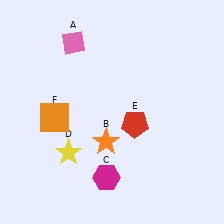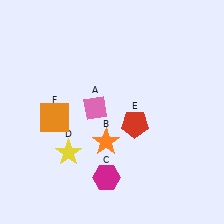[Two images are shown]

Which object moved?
The pink diamond (A) moved down.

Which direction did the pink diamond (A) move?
The pink diamond (A) moved down.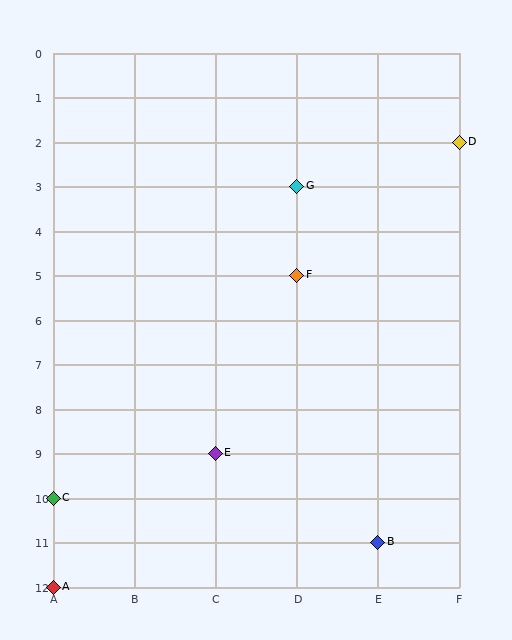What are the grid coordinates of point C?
Point C is at grid coordinates (A, 10).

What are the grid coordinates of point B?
Point B is at grid coordinates (E, 11).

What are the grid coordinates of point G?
Point G is at grid coordinates (D, 3).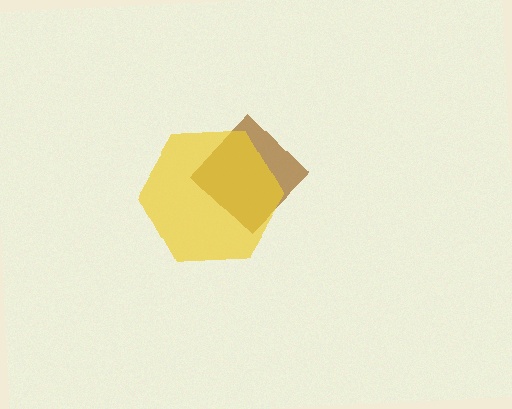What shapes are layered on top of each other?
The layered shapes are: a brown diamond, a yellow hexagon.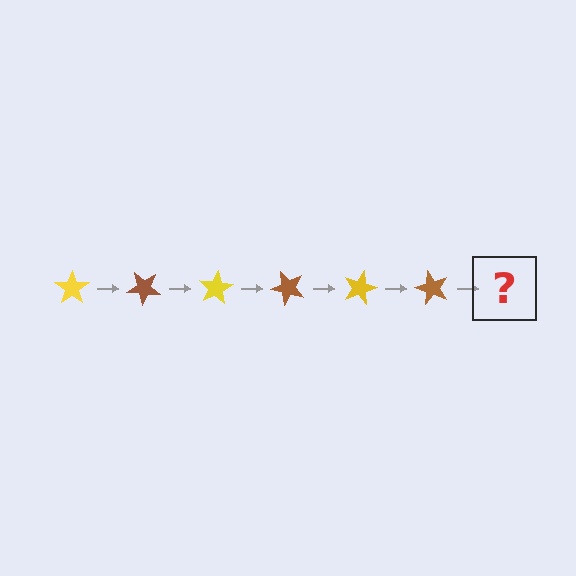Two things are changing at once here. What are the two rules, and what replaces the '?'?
The two rules are that it rotates 40 degrees each step and the color cycles through yellow and brown. The '?' should be a yellow star, rotated 240 degrees from the start.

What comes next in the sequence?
The next element should be a yellow star, rotated 240 degrees from the start.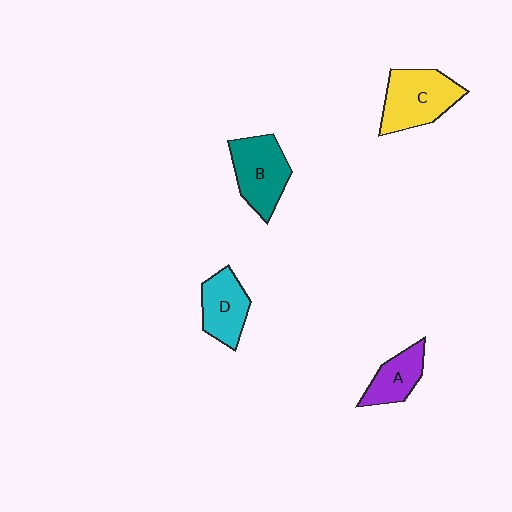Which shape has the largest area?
Shape C (yellow).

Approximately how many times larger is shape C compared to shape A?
Approximately 1.6 times.